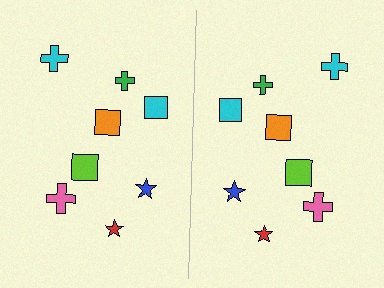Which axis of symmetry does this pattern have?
The pattern has a vertical axis of symmetry running through the center of the image.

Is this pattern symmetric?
Yes, this pattern has bilateral (reflection) symmetry.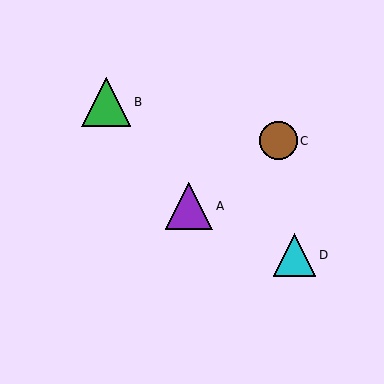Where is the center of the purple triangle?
The center of the purple triangle is at (189, 206).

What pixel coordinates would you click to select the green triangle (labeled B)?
Click at (106, 102) to select the green triangle B.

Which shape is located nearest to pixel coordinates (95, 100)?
The green triangle (labeled B) at (106, 102) is nearest to that location.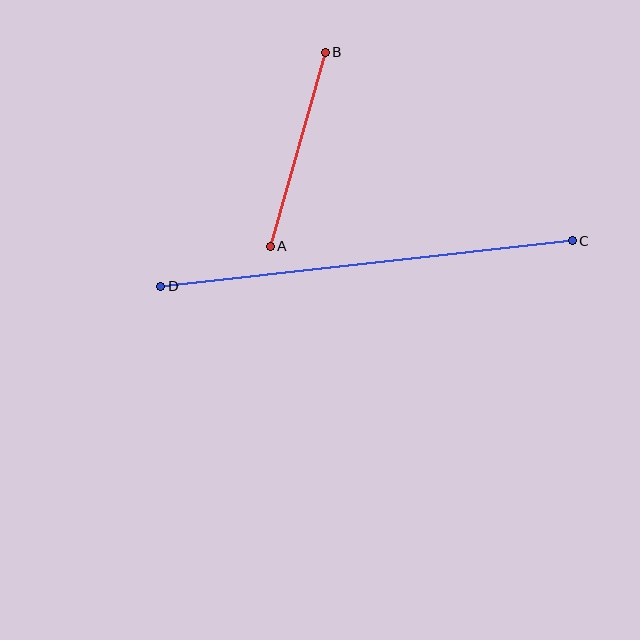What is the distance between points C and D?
The distance is approximately 414 pixels.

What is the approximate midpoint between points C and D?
The midpoint is at approximately (366, 263) pixels.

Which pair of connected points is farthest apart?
Points C and D are farthest apart.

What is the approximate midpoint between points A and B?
The midpoint is at approximately (298, 149) pixels.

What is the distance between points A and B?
The distance is approximately 202 pixels.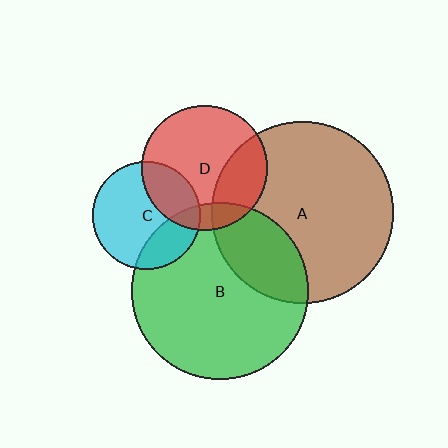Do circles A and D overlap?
Yes.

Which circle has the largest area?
Circle A (brown).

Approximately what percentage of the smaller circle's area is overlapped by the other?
Approximately 25%.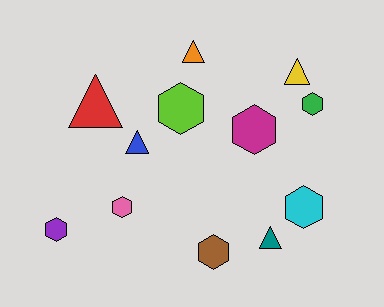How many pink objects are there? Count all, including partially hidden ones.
There is 1 pink object.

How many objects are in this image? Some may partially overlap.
There are 12 objects.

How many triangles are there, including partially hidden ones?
There are 5 triangles.